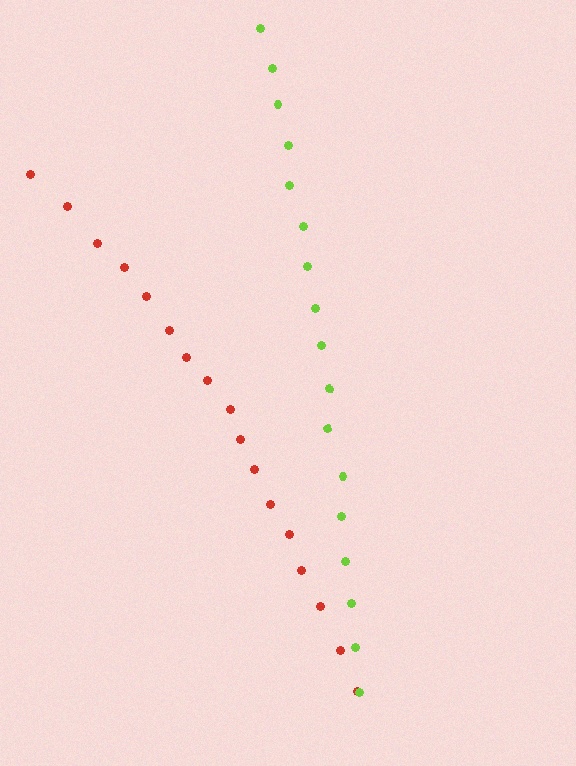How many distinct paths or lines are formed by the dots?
There are 2 distinct paths.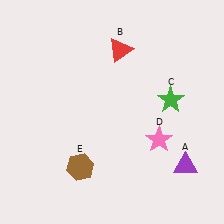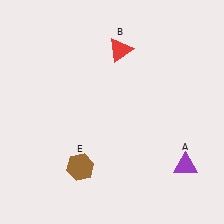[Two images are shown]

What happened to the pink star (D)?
The pink star (D) was removed in Image 2. It was in the bottom-right area of Image 1.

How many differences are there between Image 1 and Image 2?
There are 2 differences between the two images.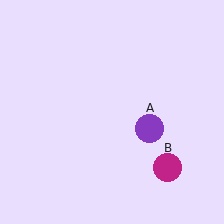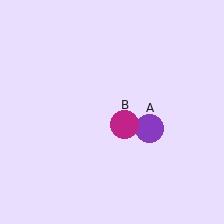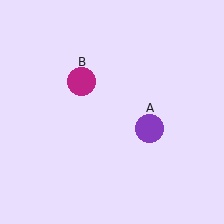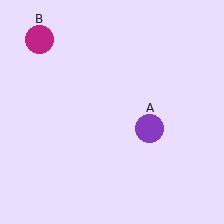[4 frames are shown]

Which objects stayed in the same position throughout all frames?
Purple circle (object A) remained stationary.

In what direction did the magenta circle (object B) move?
The magenta circle (object B) moved up and to the left.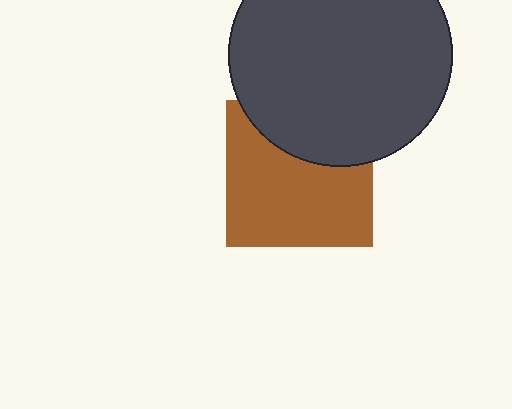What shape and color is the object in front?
The object in front is a dark gray circle.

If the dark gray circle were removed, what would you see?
You would see the complete brown square.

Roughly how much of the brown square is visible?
Most of it is visible (roughly 67%).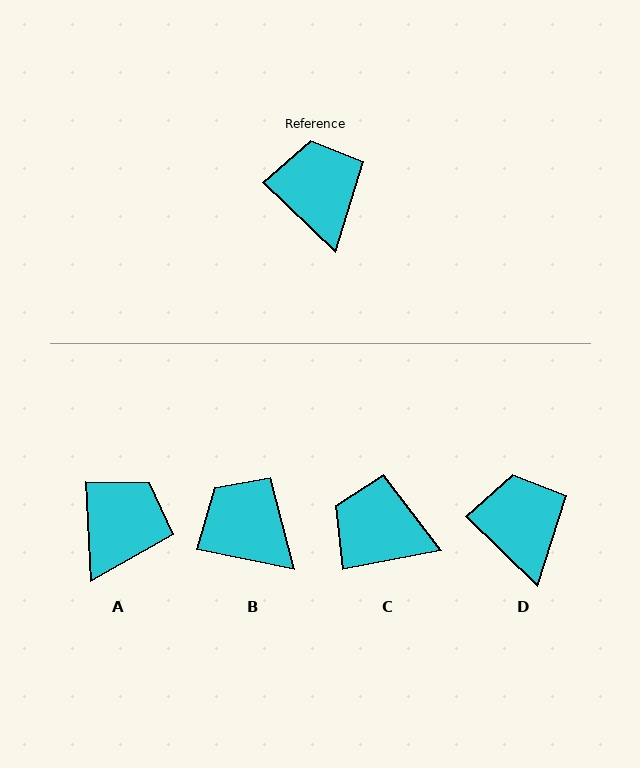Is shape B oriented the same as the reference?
No, it is off by about 32 degrees.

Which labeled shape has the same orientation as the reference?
D.